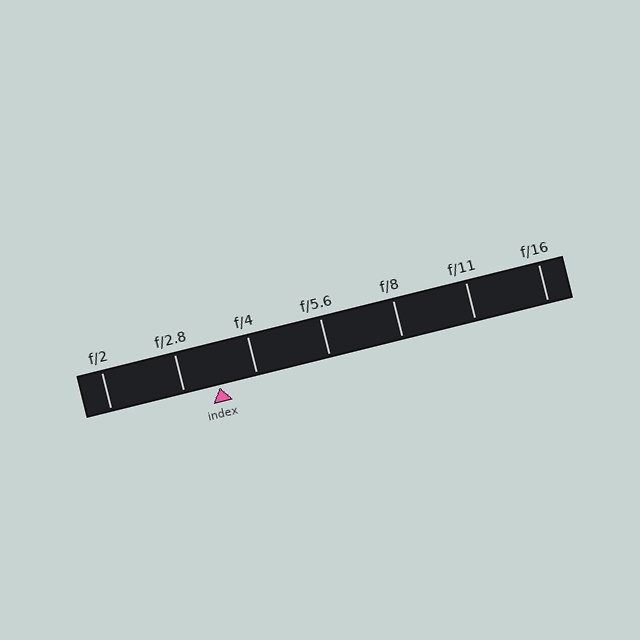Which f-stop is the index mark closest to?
The index mark is closest to f/2.8.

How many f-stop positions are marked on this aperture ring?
There are 7 f-stop positions marked.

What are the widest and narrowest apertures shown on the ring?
The widest aperture shown is f/2 and the narrowest is f/16.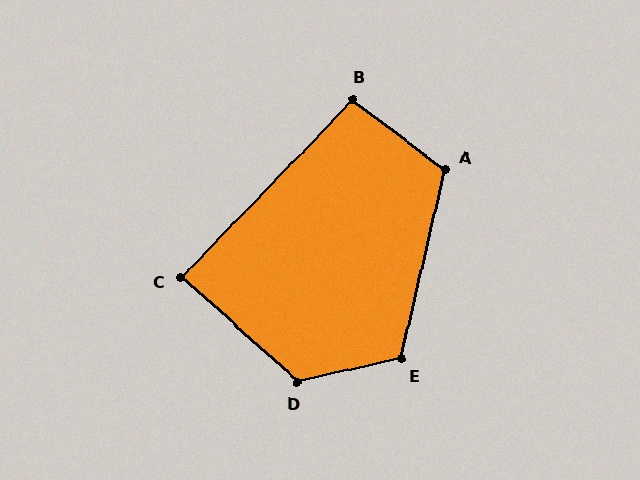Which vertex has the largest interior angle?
D, at approximately 125 degrees.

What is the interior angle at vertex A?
Approximately 114 degrees (obtuse).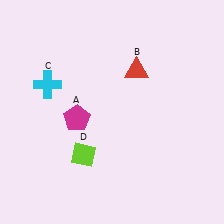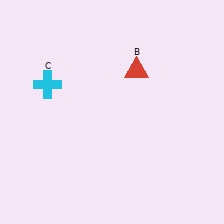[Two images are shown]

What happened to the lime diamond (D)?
The lime diamond (D) was removed in Image 2. It was in the bottom-left area of Image 1.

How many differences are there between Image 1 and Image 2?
There are 2 differences between the two images.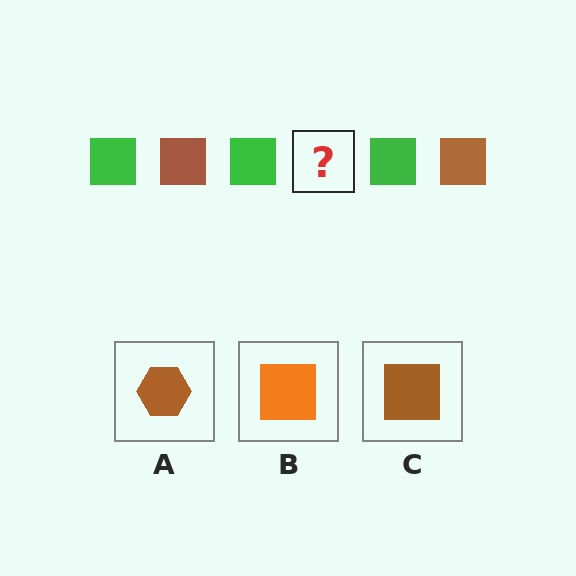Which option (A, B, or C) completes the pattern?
C.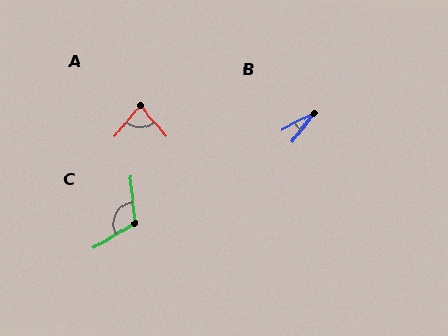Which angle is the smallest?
B, at approximately 25 degrees.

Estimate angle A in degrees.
Approximately 79 degrees.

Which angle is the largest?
C, at approximately 116 degrees.